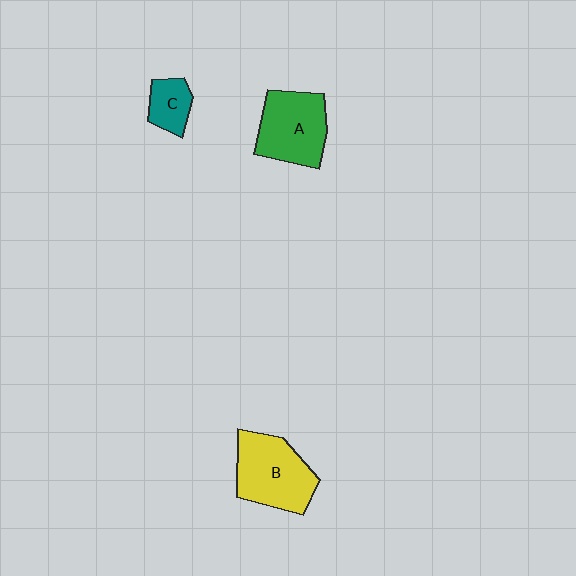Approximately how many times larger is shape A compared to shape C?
Approximately 2.2 times.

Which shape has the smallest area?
Shape C (teal).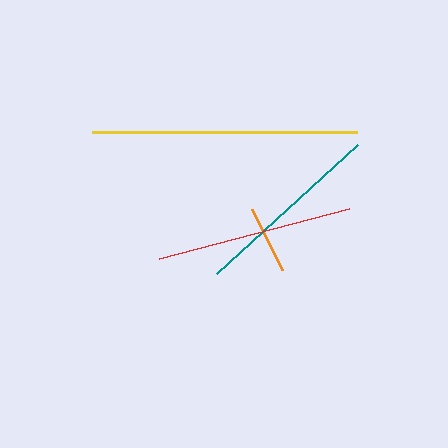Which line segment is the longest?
The yellow line is the longest at approximately 264 pixels.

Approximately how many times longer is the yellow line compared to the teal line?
The yellow line is approximately 1.4 times the length of the teal line.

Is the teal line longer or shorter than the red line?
The red line is longer than the teal line.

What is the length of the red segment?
The red segment is approximately 197 pixels long.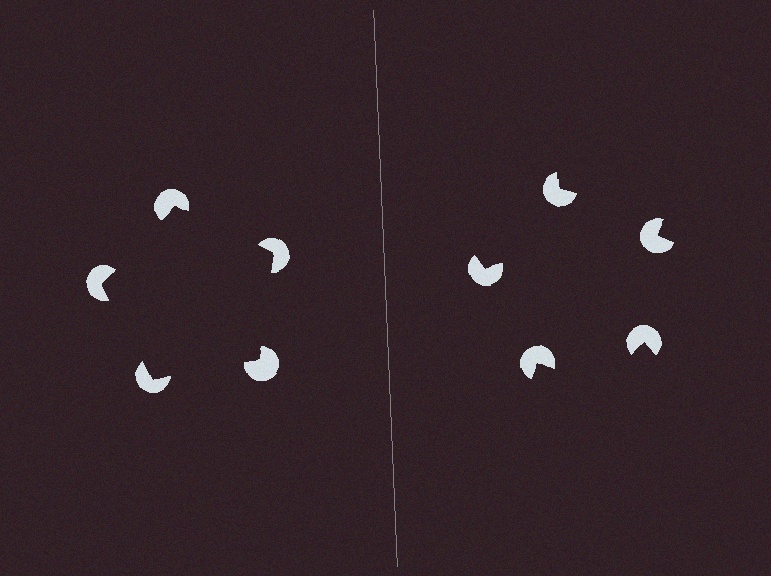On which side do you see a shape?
An illusory pentagon appears on the left side. On the right side the wedge cuts are rotated, so no coherent shape forms.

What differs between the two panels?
The pac-man discs are positioned identically on both sides; only the wedge orientations differ. On the left they align to a pentagon; on the right they are misaligned.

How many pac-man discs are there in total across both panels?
10 — 5 on each side.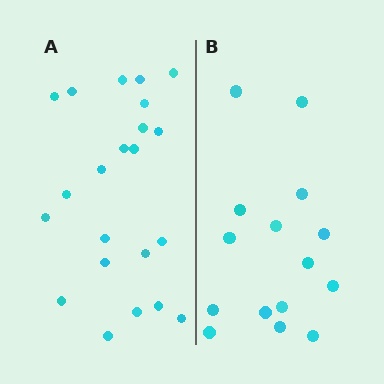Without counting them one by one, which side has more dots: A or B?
Region A (the left region) has more dots.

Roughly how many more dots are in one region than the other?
Region A has roughly 8 or so more dots than region B.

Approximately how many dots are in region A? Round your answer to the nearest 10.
About 20 dots. (The exact count is 22, which rounds to 20.)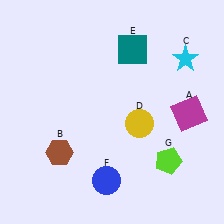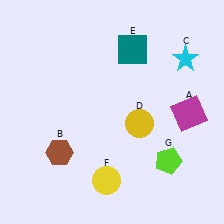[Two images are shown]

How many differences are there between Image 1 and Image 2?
There is 1 difference between the two images.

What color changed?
The circle (F) changed from blue in Image 1 to yellow in Image 2.